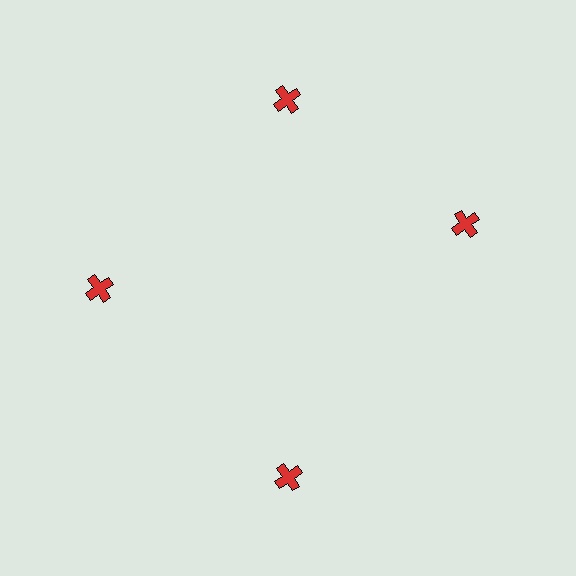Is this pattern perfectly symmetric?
No. The 4 red crosses are arranged in a ring, but one element near the 3 o'clock position is rotated out of alignment along the ring, breaking the 4-fold rotational symmetry.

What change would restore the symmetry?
The symmetry would be restored by rotating it back into even spacing with its neighbors so that all 4 crosses sit at equal angles and equal distance from the center.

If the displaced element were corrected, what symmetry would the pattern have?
It would have 4-fold rotational symmetry — the pattern would map onto itself every 90 degrees.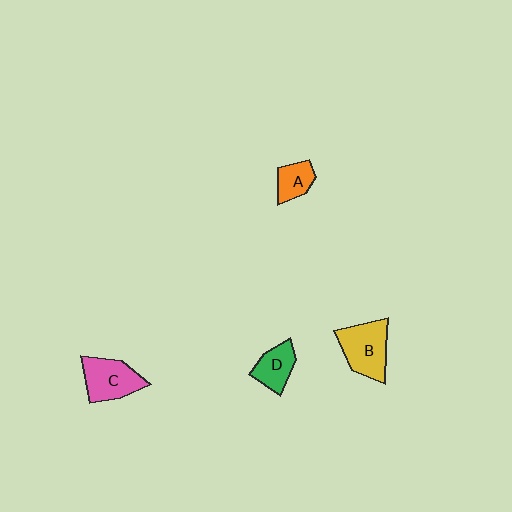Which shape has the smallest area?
Shape A (orange).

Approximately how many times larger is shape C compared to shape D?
Approximately 1.4 times.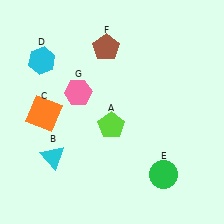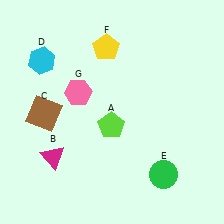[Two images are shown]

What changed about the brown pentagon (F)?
In Image 1, F is brown. In Image 2, it changed to yellow.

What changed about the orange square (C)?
In Image 1, C is orange. In Image 2, it changed to brown.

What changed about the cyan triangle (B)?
In Image 1, B is cyan. In Image 2, it changed to magenta.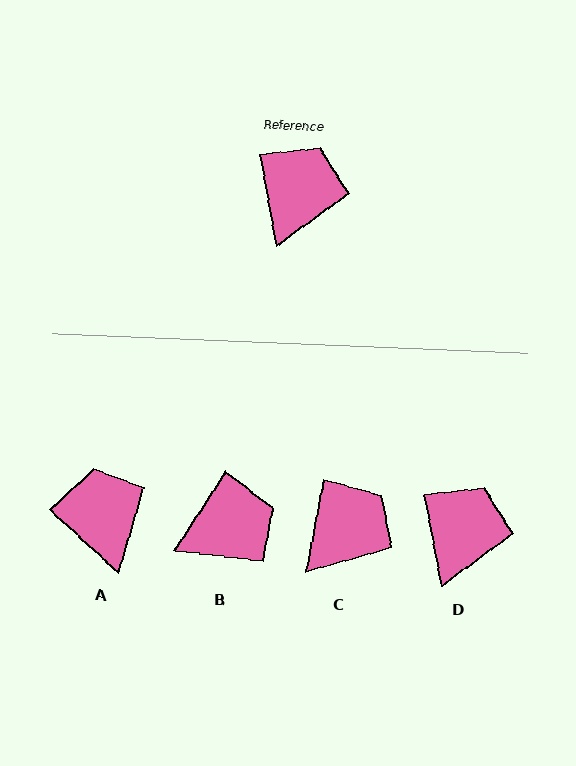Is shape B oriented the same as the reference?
No, it is off by about 43 degrees.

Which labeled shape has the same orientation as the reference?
D.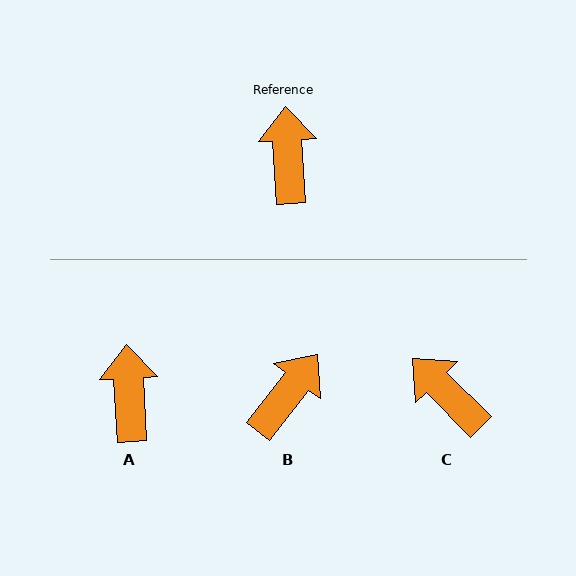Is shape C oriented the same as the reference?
No, it is off by about 41 degrees.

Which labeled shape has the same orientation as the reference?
A.